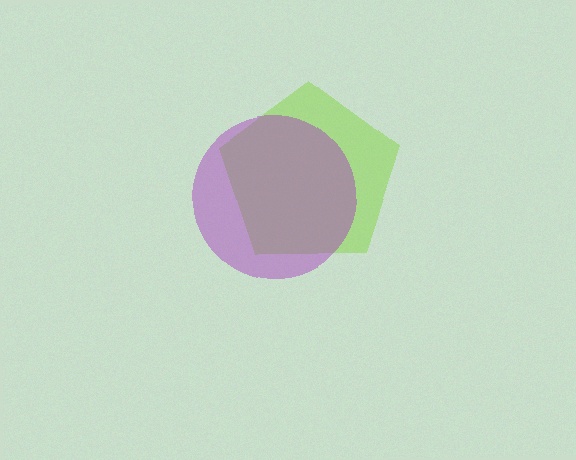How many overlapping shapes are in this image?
There are 2 overlapping shapes in the image.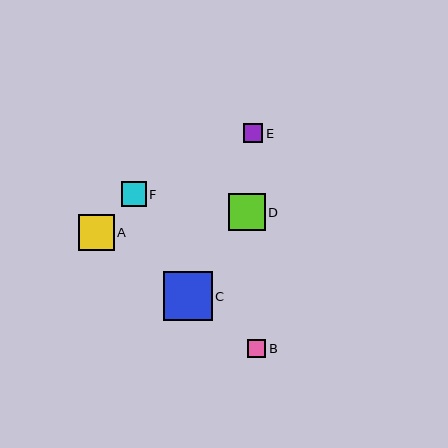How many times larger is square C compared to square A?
Square C is approximately 1.4 times the size of square A.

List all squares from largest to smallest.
From largest to smallest: C, D, A, F, E, B.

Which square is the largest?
Square C is the largest with a size of approximately 49 pixels.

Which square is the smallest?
Square B is the smallest with a size of approximately 18 pixels.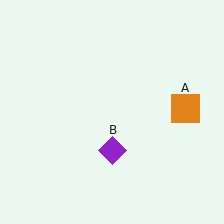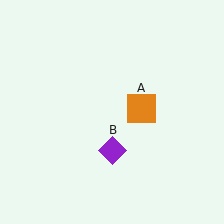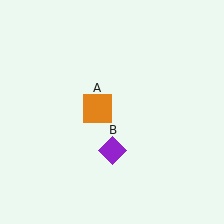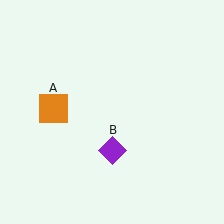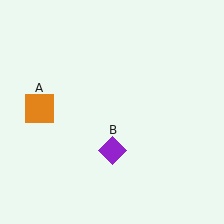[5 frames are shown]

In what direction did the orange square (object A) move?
The orange square (object A) moved left.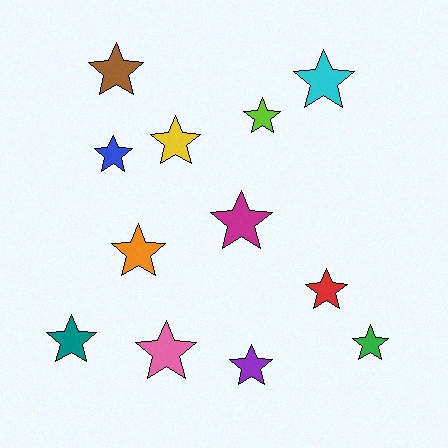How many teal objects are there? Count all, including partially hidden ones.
There is 1 teal object.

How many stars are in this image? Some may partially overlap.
There are 12 stars.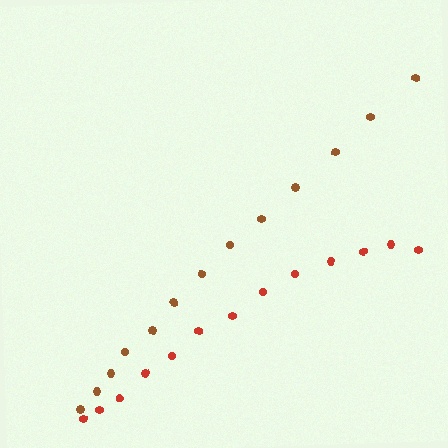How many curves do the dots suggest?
There are 2 distinct paths.